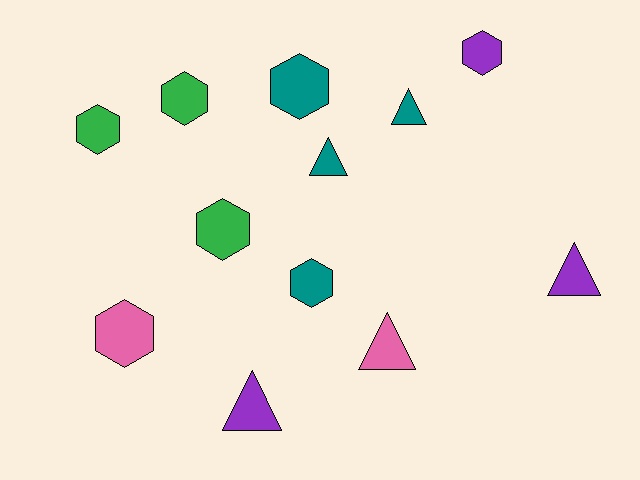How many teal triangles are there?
There are 2 teal triangles.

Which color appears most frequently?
Teal, with 4 objects.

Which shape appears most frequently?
Hexagon, with 7 objects.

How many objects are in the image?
There are 12 objects.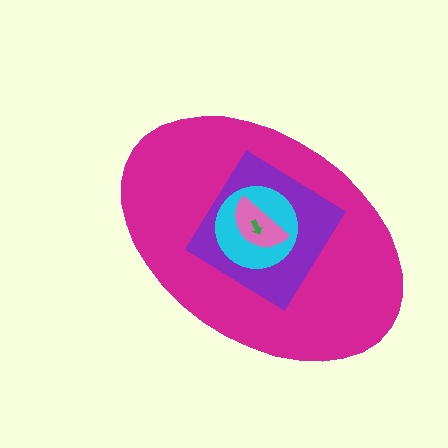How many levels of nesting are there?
5.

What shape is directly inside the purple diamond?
The cyan circle.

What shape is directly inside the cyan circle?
The pink semicircle.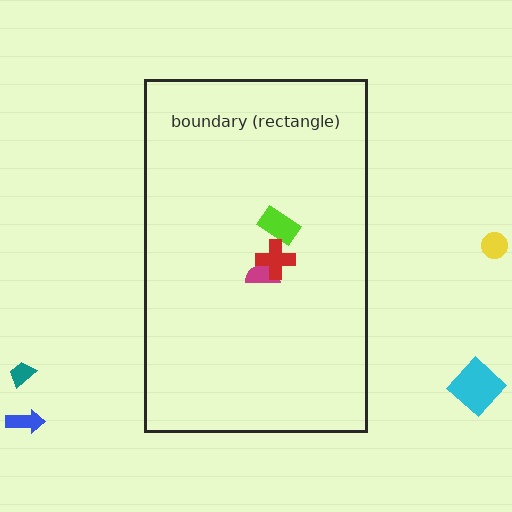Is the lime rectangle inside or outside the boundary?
Inside.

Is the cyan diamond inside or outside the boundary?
Outside.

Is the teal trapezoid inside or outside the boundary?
Outside.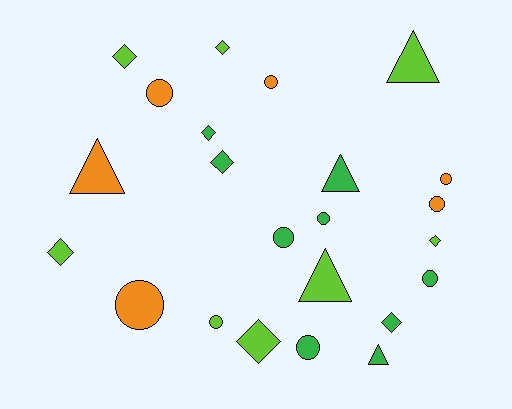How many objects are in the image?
There are 23 objects.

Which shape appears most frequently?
Circle, with 10 objects.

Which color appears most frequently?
Green, with 9 objects.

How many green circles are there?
There are 4 green circles.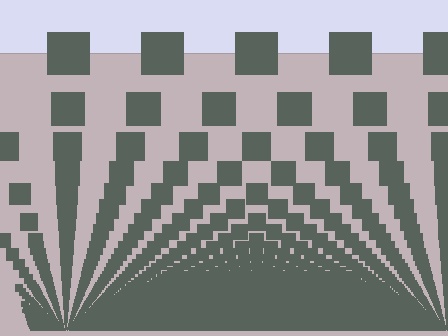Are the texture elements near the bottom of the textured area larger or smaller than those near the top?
Smaller. The gradient is inverted — elements near the bottom are smaller and denser.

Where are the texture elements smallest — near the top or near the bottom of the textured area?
Near the bottom.